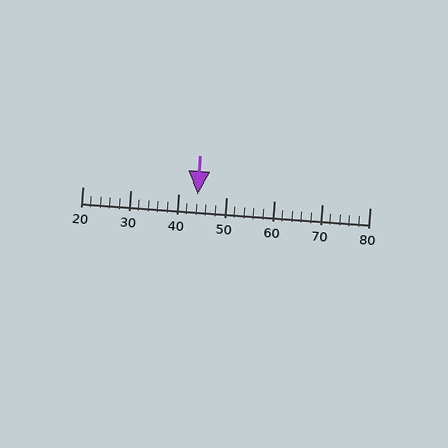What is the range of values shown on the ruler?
The ruler shows values from 20 to 80.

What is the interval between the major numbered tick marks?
The major tick marks are spaced 10 units apart.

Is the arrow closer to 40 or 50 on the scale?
The arrow is closer to 40.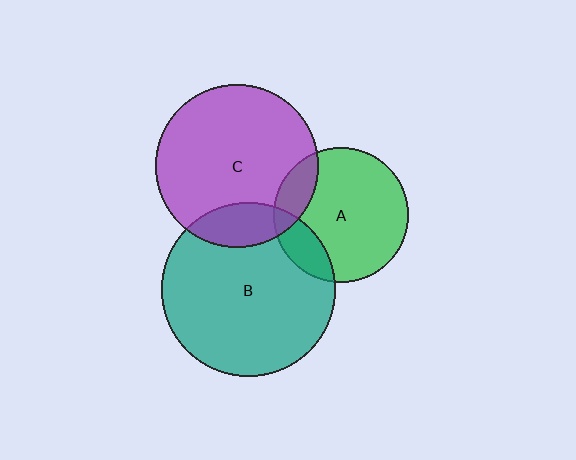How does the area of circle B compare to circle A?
Approximately 1.7 times.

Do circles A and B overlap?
Yes.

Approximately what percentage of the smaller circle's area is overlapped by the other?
Approximately 15%.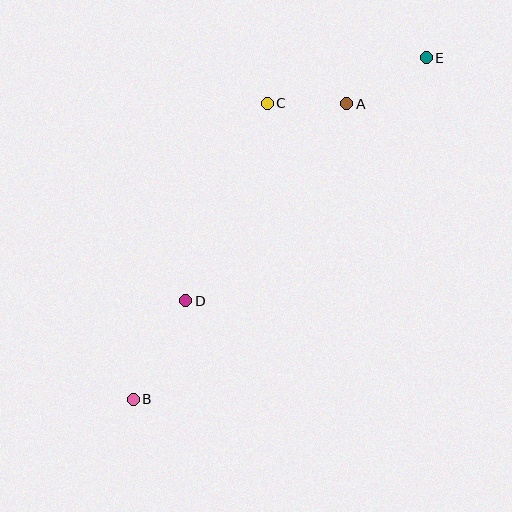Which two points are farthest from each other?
Points B and E are farthest from each other.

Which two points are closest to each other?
Points A and C are closest to each other.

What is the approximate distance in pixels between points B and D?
The distance between B and D is approximately 112 pixels.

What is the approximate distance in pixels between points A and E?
The distance between A and E is approximately 91 pixels.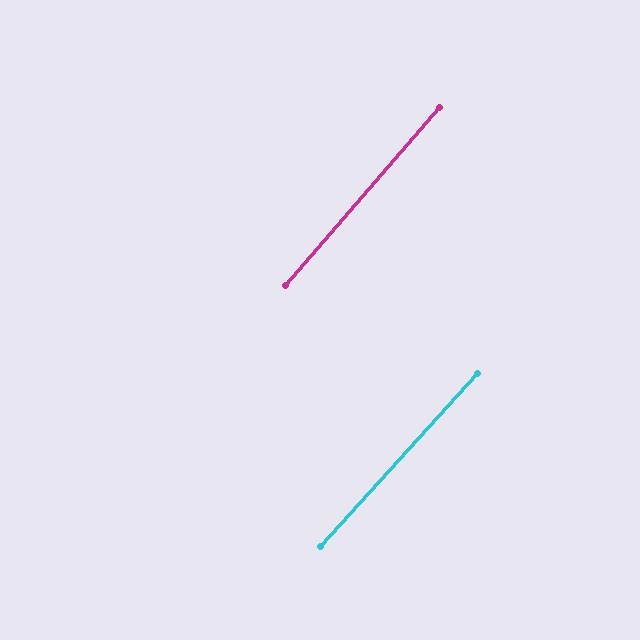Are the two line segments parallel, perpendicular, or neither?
Parallel — their directions differ by only 1.3°.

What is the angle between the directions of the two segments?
Approximately 1 degree.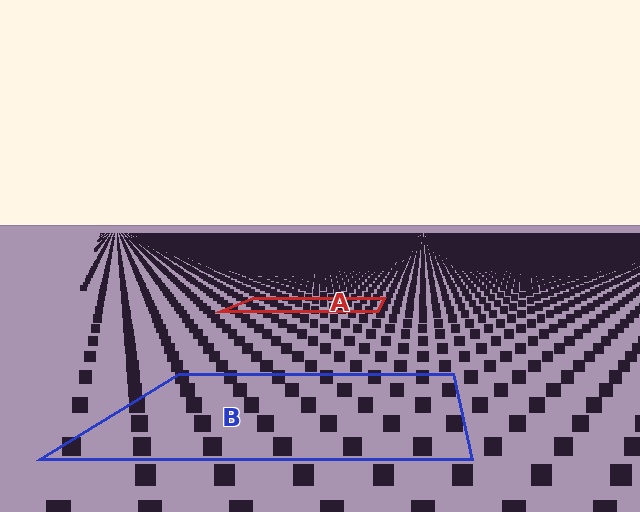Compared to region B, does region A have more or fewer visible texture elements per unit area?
Region A has more texture elements per unit area — they are packed more densely because it is farther away.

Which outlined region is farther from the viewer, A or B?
Region A is farther from the viewer — the texture elements inside it appear smaller and more densely packed.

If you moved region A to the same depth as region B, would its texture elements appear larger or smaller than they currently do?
They would appear larger. At a closer depth, the same texture elements are projected at a bigger on-screen size.